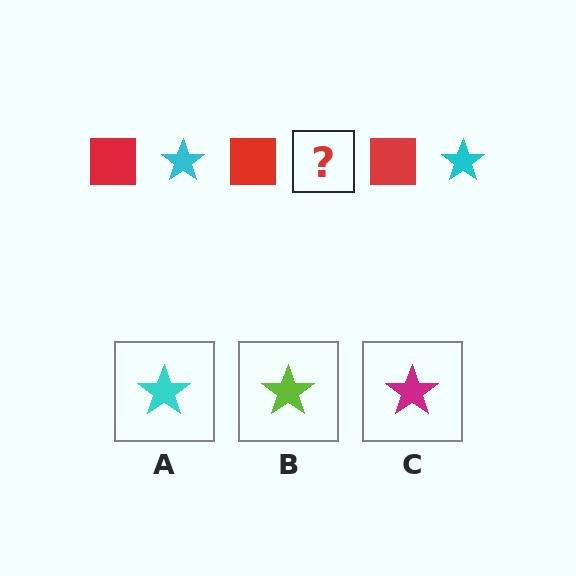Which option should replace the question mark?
Option A.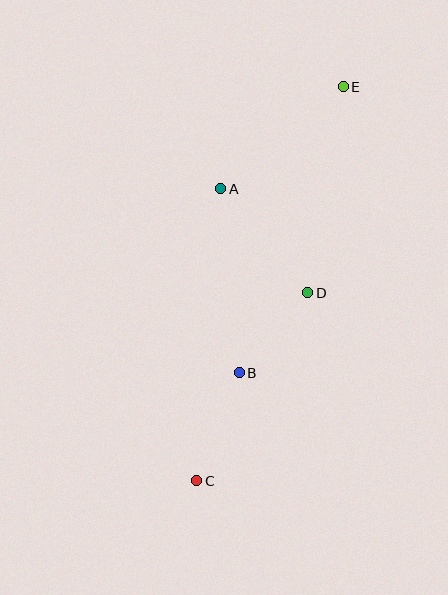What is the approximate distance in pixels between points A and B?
The distance between A and B is approximately 185 pixels.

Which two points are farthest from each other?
Points C and E are farthest from each other.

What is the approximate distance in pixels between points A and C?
The distance between A and C is approximately 293 pixels.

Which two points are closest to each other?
Points B and D are closest to each other.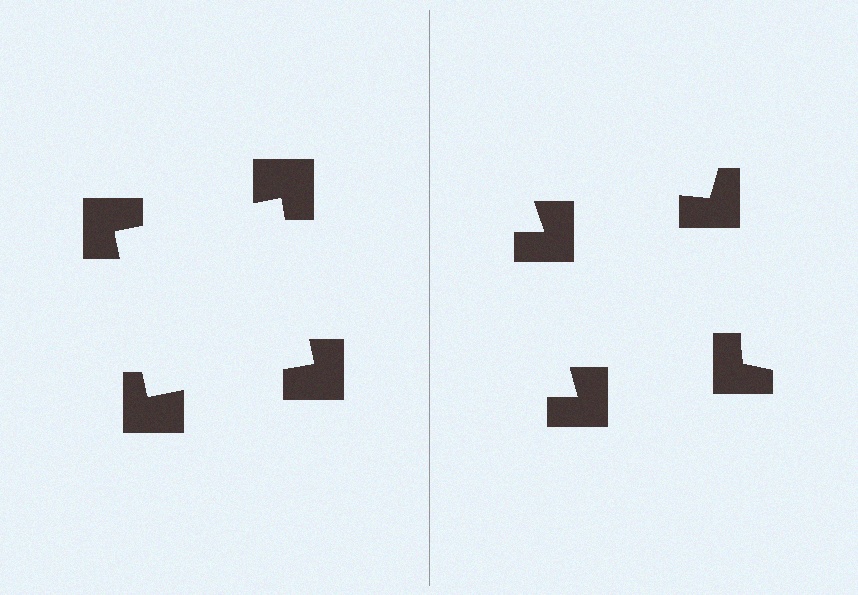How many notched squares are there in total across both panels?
8 — 4 on each side.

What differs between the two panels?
The notched squares are positioned identically on both sides; only the wedge orientations differ. On the left they align to a square; on the right they are misaligned.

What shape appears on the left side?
An illusory square.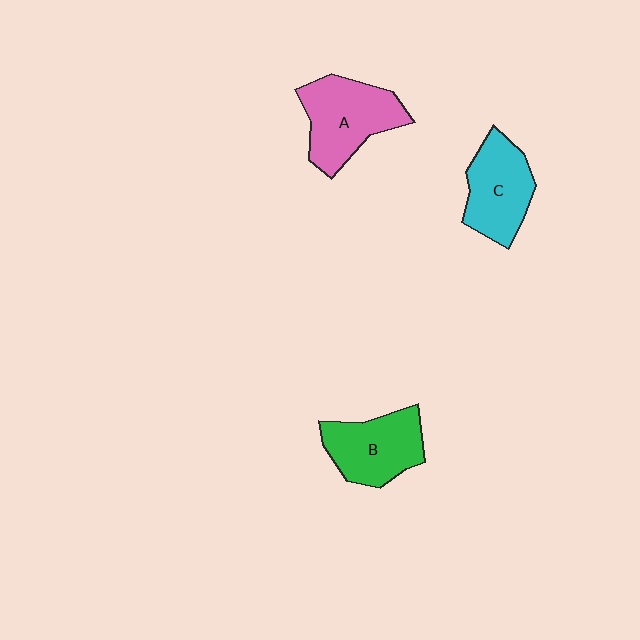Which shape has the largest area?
Shape A (pink).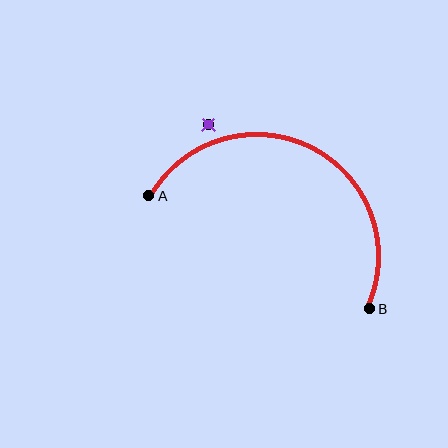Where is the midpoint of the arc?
The arc midpoint is the point on the curve farthest from the straight line joining A and B. It sits above that line.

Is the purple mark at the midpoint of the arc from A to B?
No — the purple mark does not lie on the arc at all. It sits slightly outside the curve.